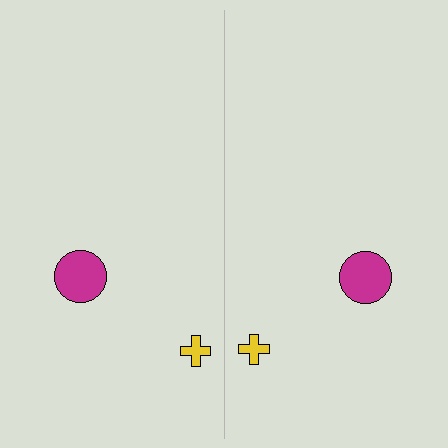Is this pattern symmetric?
Yes, this pattern has bilateral (reflection) symmetry.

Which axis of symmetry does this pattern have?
The pattern has a vertical axis of symmetry running through the center of the image.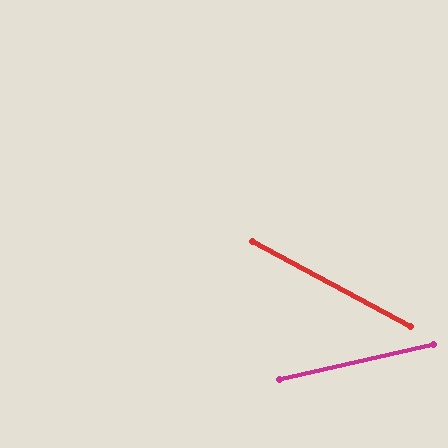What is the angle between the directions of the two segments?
Approximately 41 degrees.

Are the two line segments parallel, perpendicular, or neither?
Neither parallel nor perpendicular — they differ by about 41°.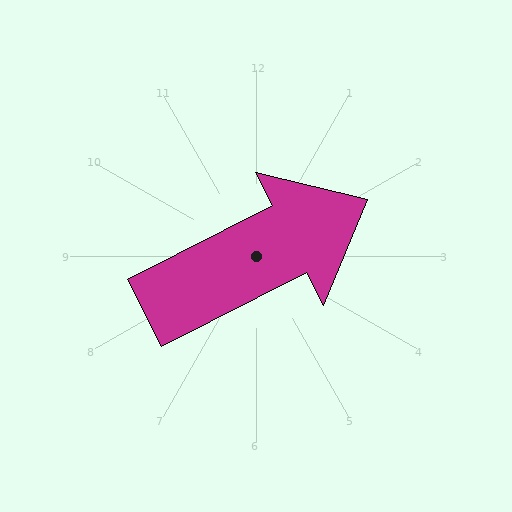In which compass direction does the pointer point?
Northeast.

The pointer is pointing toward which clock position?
Roughly 2 o'clock.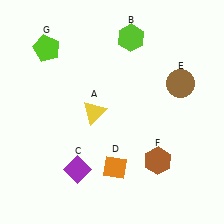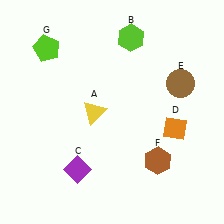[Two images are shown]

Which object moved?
The orange diamond (D) moved right.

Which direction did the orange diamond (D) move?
The orange diamond (D) moved right.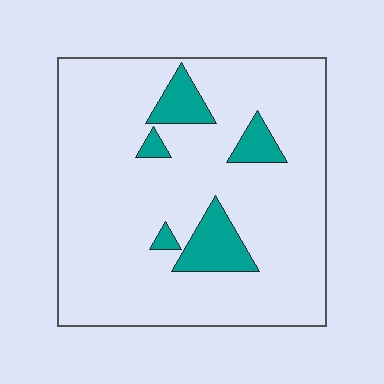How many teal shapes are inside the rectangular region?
5.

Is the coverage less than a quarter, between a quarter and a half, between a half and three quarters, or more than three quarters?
Less than a quarter.